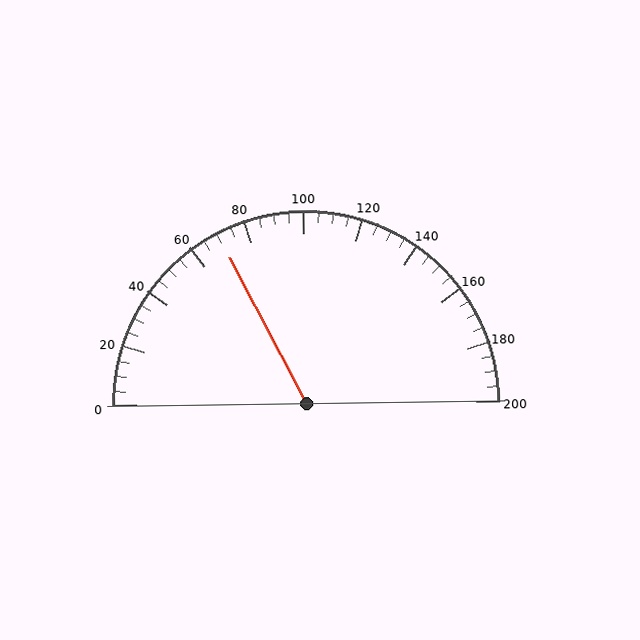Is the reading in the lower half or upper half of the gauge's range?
The reading is in the lower half of the range (0 to 200).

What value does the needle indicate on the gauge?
The needle indicates approximately 70.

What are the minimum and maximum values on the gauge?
The gauge ranges from 0 to 200.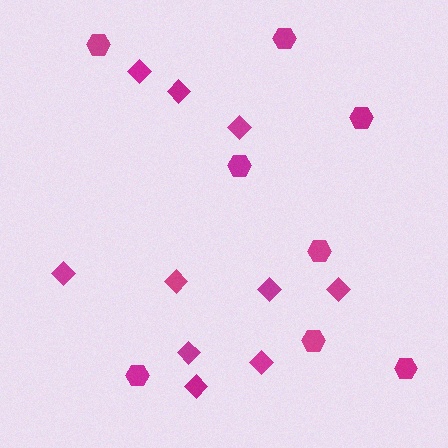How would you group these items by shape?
There are 2 groups: one group of hexagons (8) and one group of diamonds (10).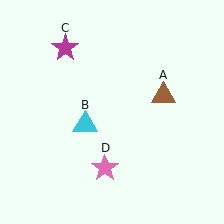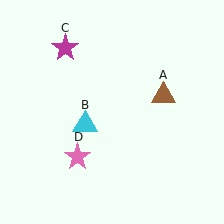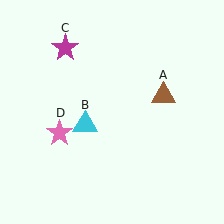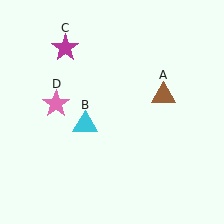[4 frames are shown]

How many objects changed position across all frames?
1 object changed position: pink star (object D).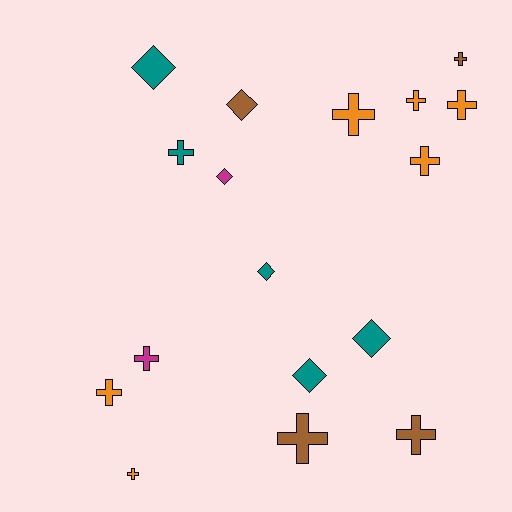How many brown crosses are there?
There are 3 brown crosses.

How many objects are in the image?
There are 17 objects.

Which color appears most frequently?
Orange, with 6 objects.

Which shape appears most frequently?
Cross, with 11 objects.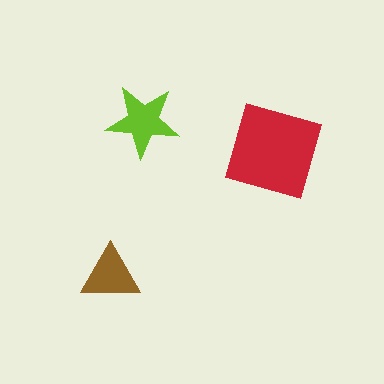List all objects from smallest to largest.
The brown triangle, the lime star, the red square.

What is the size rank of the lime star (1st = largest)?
2nd.